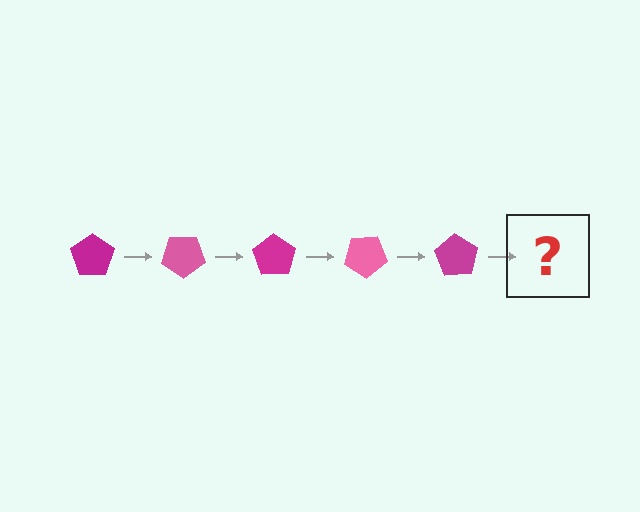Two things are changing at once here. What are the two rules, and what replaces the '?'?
The two rules are that it rotates 35 degrees each step and the color cycles through magenta and pink. The '?' should be a pink pentagon, rotated 175 degrees from the start.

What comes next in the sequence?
The next element should be a pink pentagon, rotated 175 degrees from the start.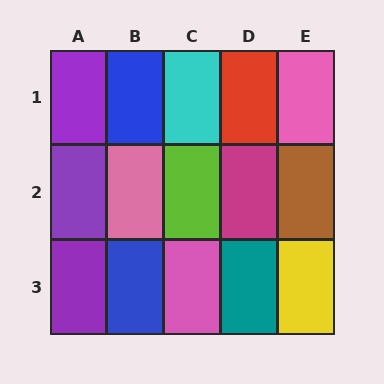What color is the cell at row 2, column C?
Lime.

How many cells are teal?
1 cell is teal.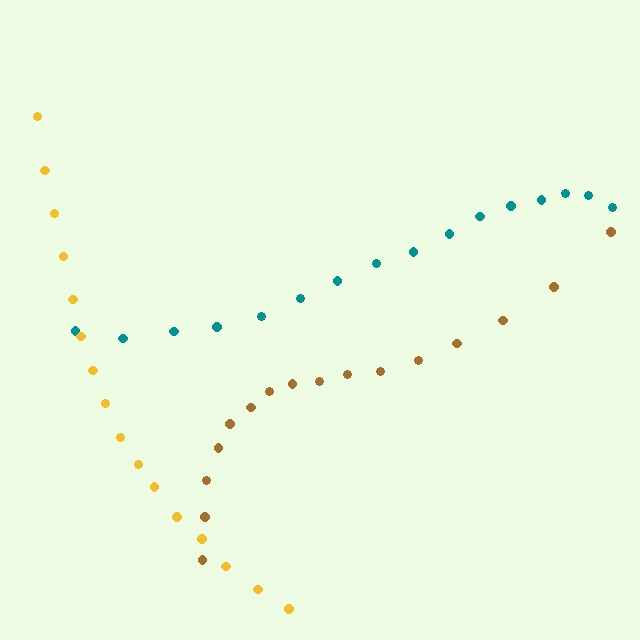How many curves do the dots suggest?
There are 3 distinct paths.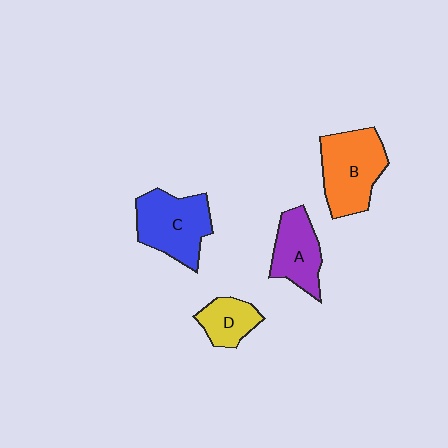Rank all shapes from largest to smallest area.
From largest to smallest: B (orange), C (blue), A (purple), D (yellow).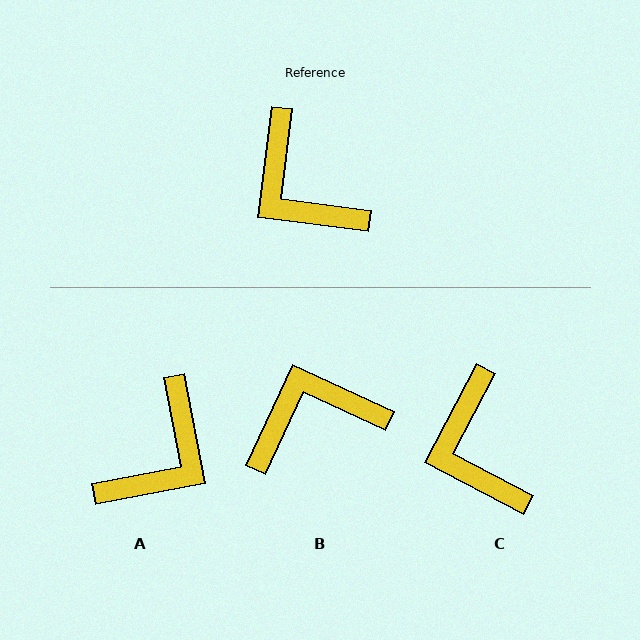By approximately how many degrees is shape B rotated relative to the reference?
Approximately 108 degrees clockwise.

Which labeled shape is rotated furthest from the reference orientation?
A, about 108 degrees away.